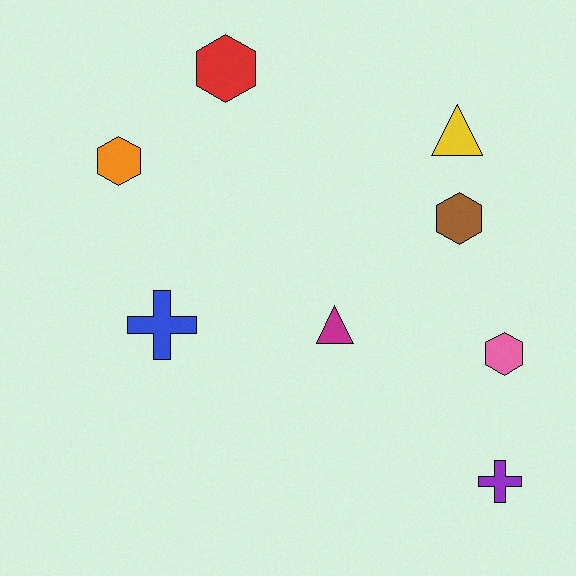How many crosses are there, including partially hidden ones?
There are 2 crosses.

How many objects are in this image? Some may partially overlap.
There are 8 objects.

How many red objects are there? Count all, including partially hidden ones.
There is 1 red object.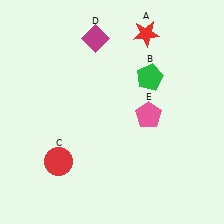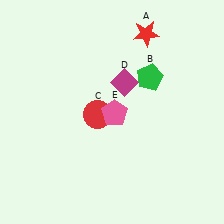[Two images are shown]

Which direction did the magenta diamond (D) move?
The magenta diamond (D) moved down.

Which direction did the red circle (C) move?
The red circle (C) moved up.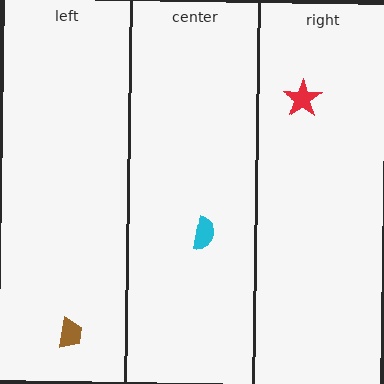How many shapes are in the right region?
1.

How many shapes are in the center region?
1.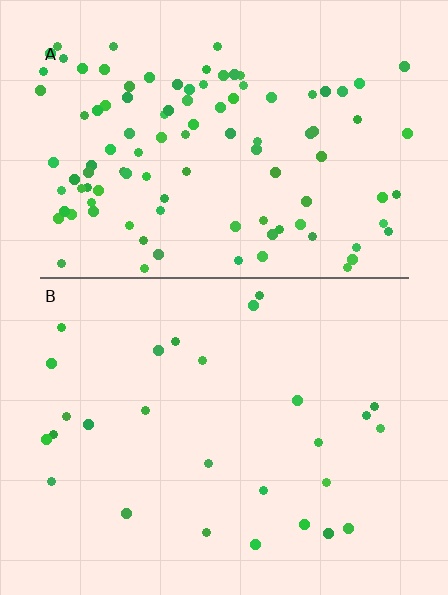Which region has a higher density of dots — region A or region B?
A (the top).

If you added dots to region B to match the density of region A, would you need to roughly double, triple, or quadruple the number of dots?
Approximately quadruple.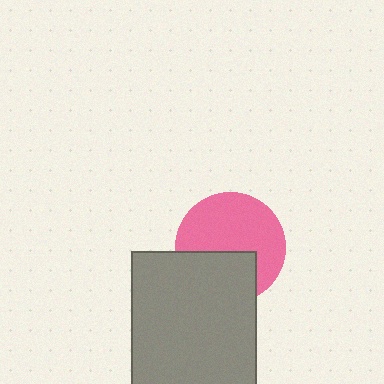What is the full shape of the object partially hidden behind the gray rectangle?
The partially hidden object is a pink circle.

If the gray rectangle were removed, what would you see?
You would see the complete pink circle.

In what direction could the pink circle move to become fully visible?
The pink circle could move up. That would shift it out from behind the gray rectangle entirely.